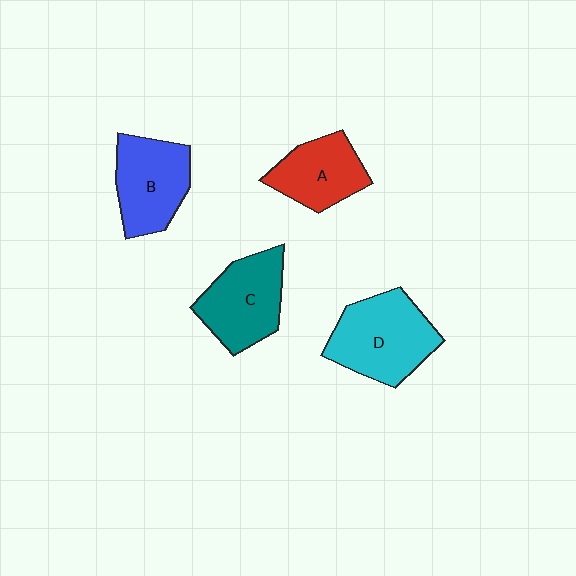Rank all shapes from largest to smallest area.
From largest to smallest: D (cyan), C (teal), B (blue), A (red).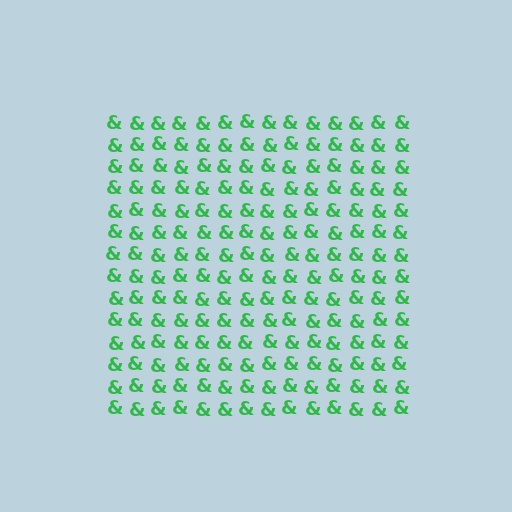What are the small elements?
The small elements are ampersands.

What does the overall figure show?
The overall figure shows a square.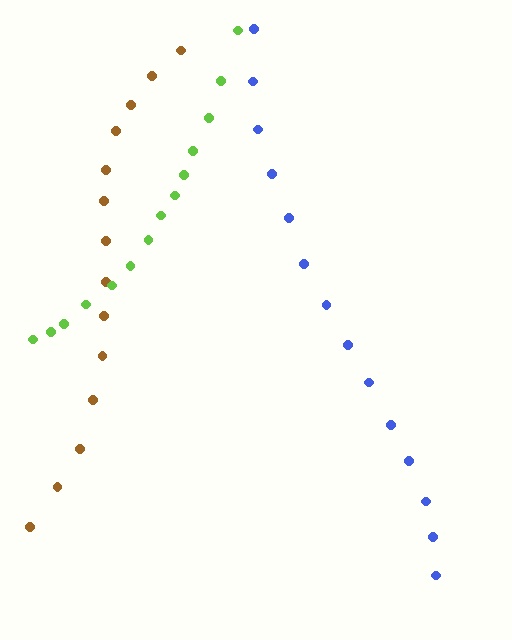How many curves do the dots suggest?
There are 3 distinct paths.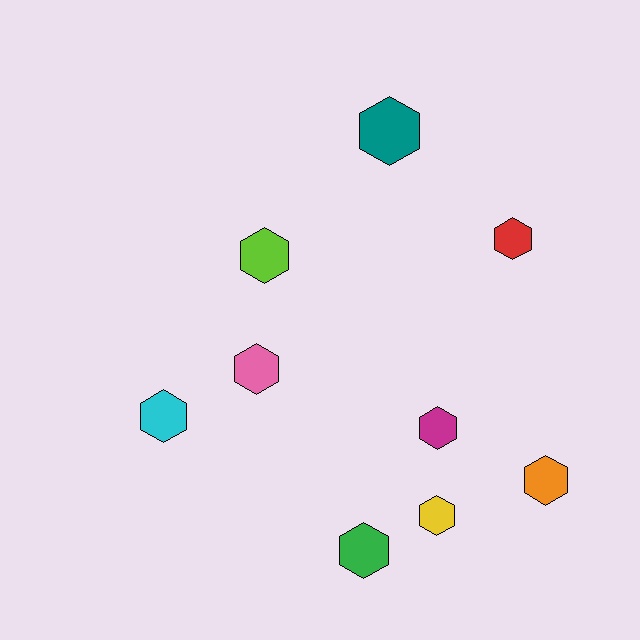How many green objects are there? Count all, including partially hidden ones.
There is 1 green object.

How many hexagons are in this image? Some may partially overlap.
There are 9 hexagons.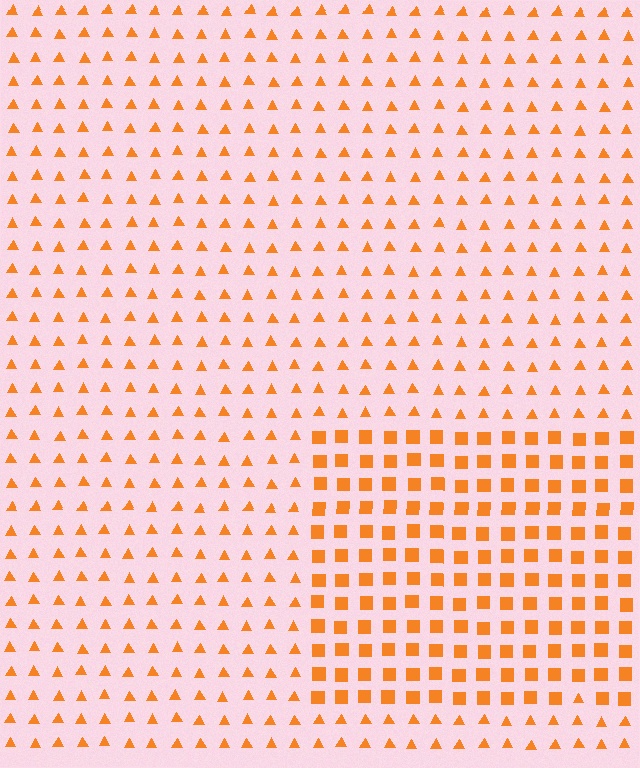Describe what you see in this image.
The image is filled with small orange elements arranged in a uniform grid. A rectangle-shaped region contains squares, while the surrounding area contains triangles. The boundary is defined purely by the change in element shape.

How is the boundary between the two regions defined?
The boundary is defined by a change in element shape: squares inside vs. triangles outside. All elements share the same color and spacing.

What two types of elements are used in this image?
The image uses squares inside the rectangle region and triangles outside it.